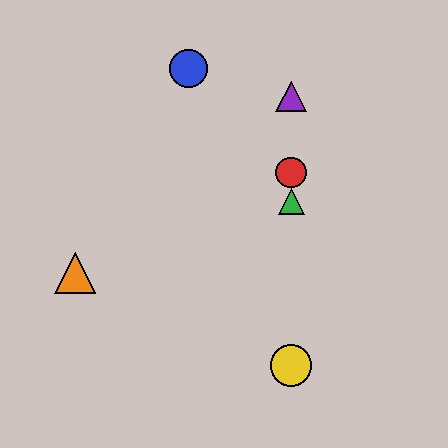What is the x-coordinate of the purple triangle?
The purple triangle is at x≈291.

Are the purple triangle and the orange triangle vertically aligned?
No, the purple triangle is at x≈291 and the orange triangle is at x≈75.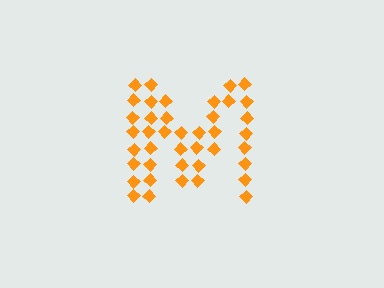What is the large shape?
The large shape is the letter M.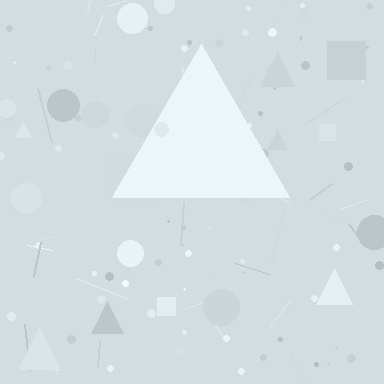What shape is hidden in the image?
A triangle is hidden in the image.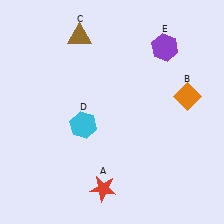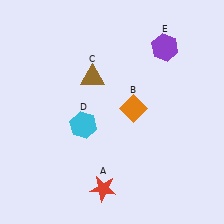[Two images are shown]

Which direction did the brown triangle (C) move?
The brown triangle (C) moved down.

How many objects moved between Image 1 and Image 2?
2 objects moved between the two images.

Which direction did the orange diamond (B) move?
The orange diamond (B) moved left.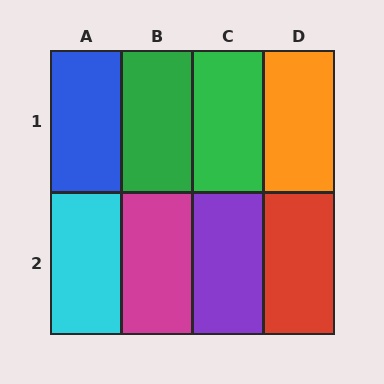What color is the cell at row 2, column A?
Cyan.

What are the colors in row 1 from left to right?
Blue, green, green, orange.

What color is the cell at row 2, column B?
Magenta.